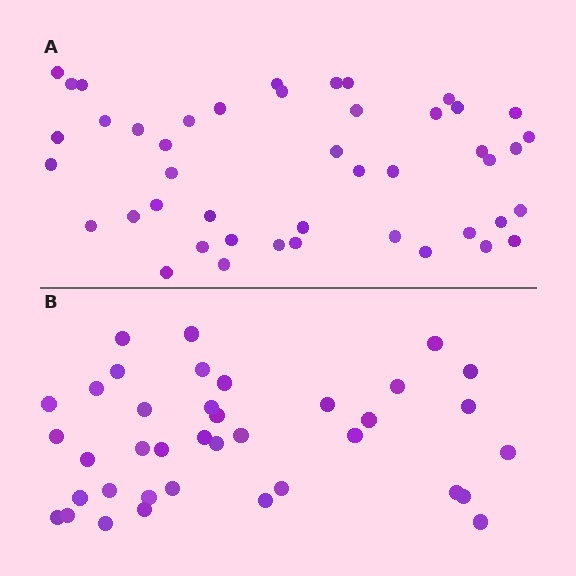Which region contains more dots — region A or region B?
Region A (the top region) has more dots.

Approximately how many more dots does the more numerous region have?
Region A has roughly 8 or so more dots than region B.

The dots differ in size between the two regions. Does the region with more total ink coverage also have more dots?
No. Region B has more total ink coverage because its dots are larger, but region A actually contains more individual dots. Total area can be misleading — the number of items is what matters here.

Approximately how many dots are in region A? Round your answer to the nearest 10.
About 40 dots. (The exact count is 45, which rounds to 40.)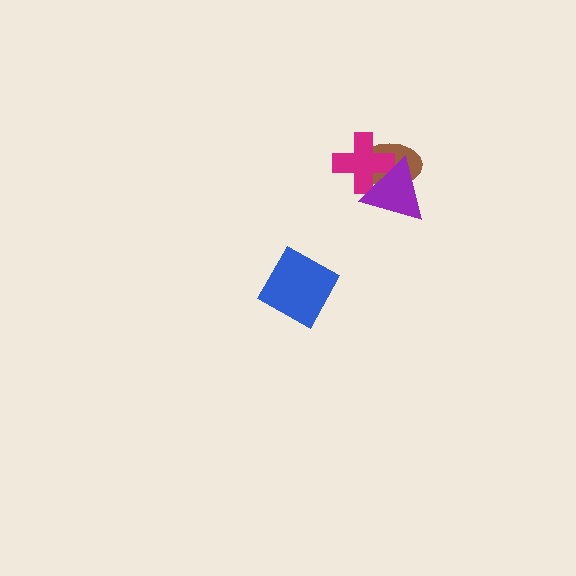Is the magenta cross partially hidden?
Yes, it is partially covered by another shape.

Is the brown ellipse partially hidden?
Yes, it is partially covered by another shape.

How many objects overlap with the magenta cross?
2 objects overlap with the magenta cross.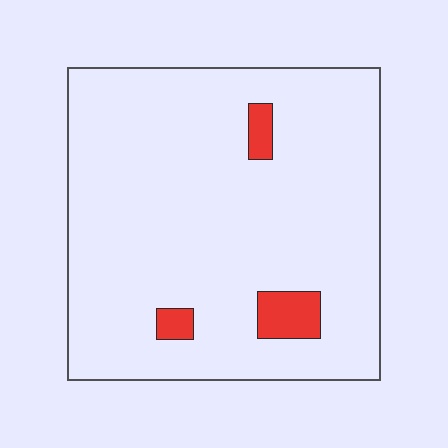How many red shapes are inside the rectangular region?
3.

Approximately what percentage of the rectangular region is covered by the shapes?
Approximately 5%.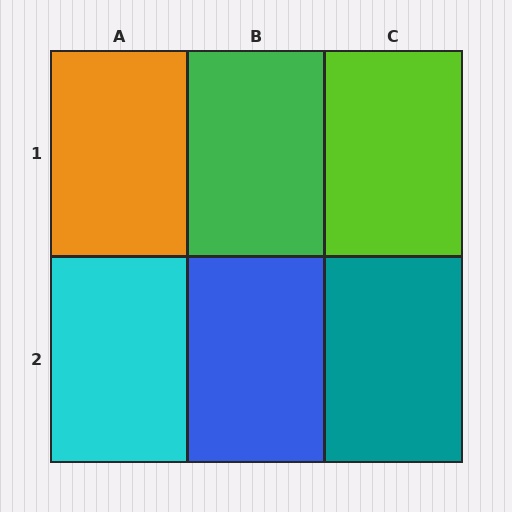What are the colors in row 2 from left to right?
Cyan, blue, teal.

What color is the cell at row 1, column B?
Green.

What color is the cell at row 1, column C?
Lime.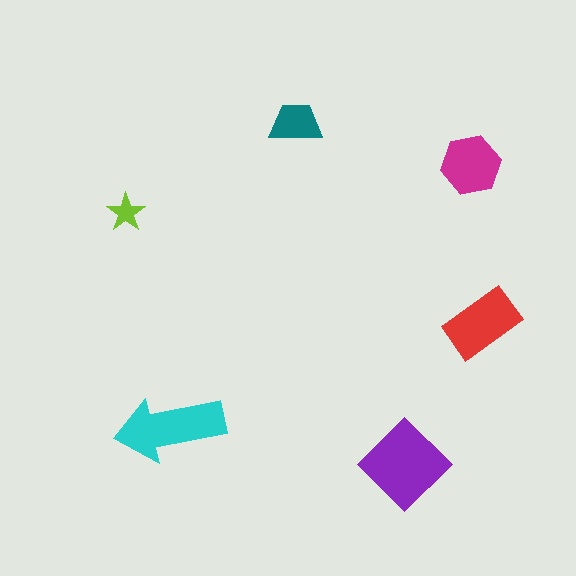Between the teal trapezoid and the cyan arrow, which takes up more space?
The cyan arrow.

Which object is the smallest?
The lime star.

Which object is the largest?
The purple diamond.